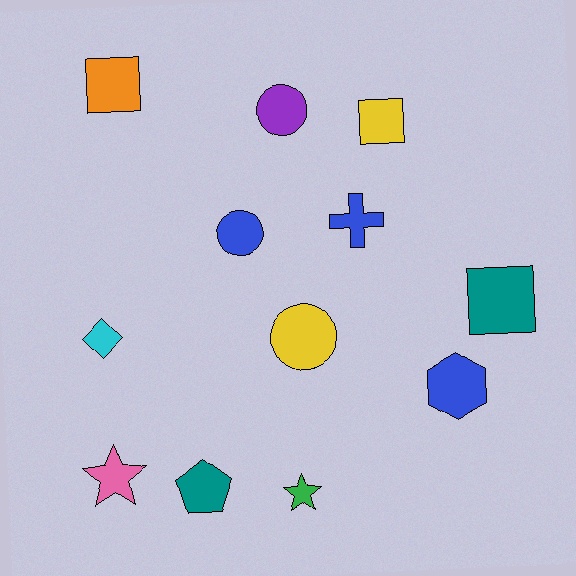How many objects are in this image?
There are 12 objects.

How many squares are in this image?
There are 3 squares.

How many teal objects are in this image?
There are 2 teal objects.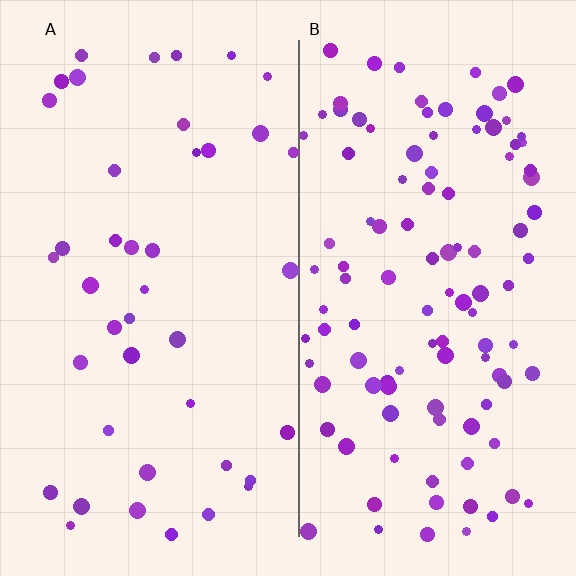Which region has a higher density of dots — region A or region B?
B (the right).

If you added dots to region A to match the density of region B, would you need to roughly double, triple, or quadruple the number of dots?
Approximately triple.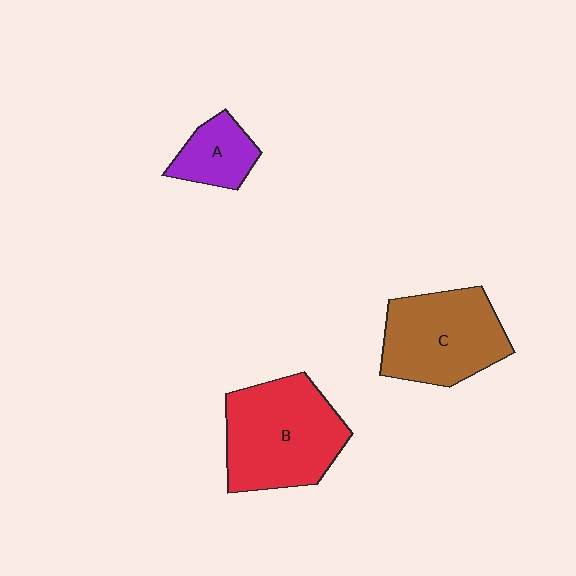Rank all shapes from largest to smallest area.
From largest to smallest: B (red), C (brown), A (purple).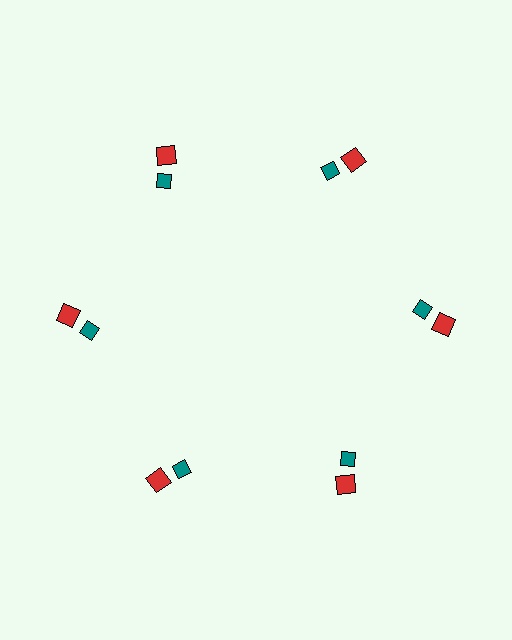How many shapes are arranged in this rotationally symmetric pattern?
There are 12 shapes, arranged in 6 groups of 2.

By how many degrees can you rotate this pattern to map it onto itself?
The pattern maps onto itself every 60 degrees of rotation.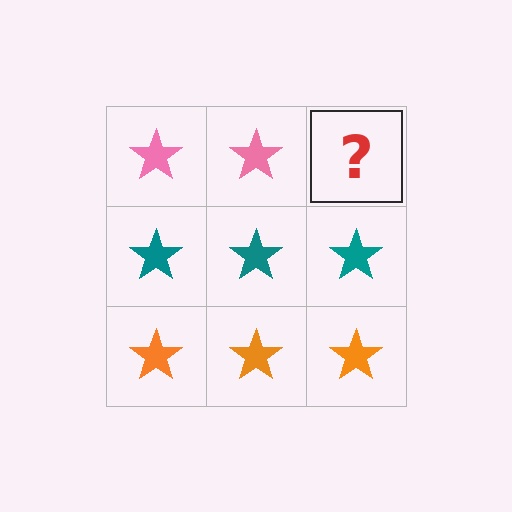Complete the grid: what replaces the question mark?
The question mark should be replaced with a pink star.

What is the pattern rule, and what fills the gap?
The rule is that each row has a consistent color. The gap should be filled with a pink star.